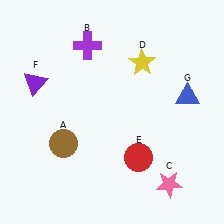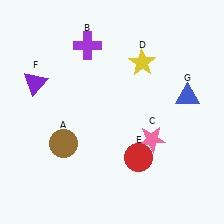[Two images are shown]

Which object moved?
The pink star (C) moved up.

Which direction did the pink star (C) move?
The pink star (C) moved up.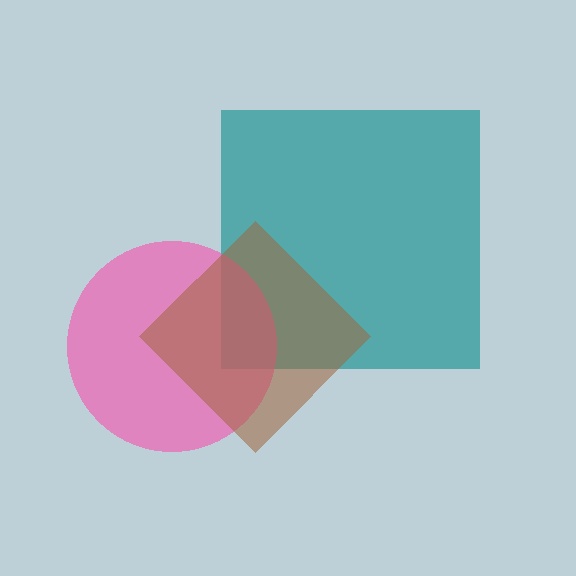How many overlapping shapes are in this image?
There are 3 overlapping shapes in the image.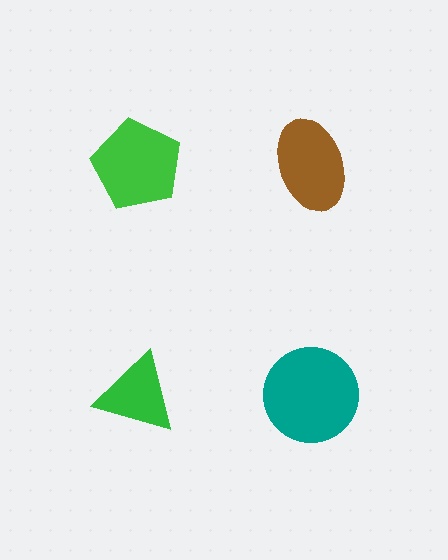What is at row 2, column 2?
A teal circle.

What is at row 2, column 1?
A green triangle.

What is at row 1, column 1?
A green pentagon.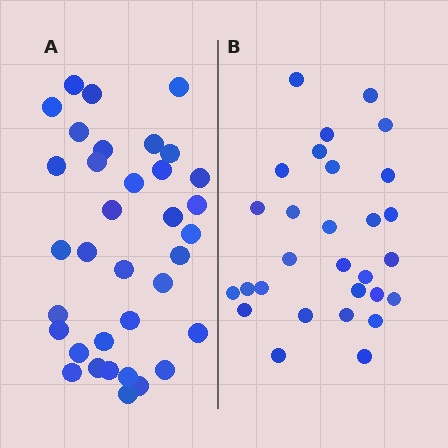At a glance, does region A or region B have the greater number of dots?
Region A (the left region) has more dots.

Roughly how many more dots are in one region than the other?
Region A has about 6 more dots than region B.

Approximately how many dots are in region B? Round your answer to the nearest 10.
About 30 dots. (The exact count is 29, which rounds to 30.)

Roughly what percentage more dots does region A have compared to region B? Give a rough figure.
About 20% more.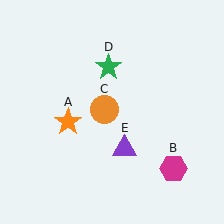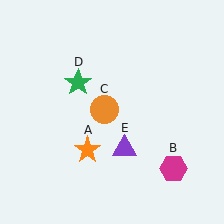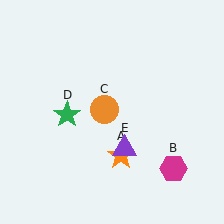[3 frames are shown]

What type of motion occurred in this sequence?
The orange star (object A), green star (object D) rotated counterclockwise around the center of the scene.